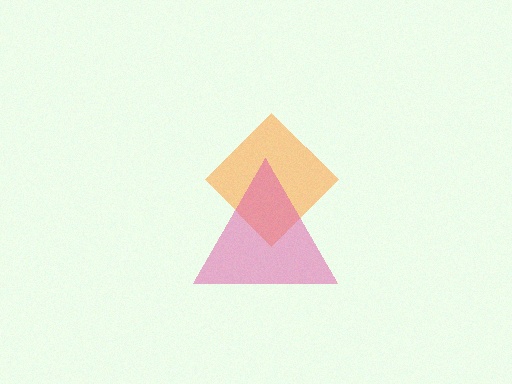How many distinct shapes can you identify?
There are 2 distinct shapes: an orange diamond, a pink triangle.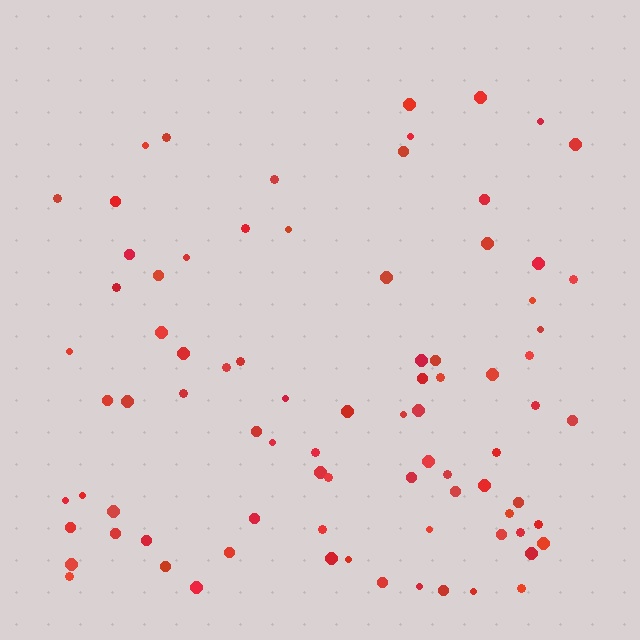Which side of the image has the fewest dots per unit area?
The top.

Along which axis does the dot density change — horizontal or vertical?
Vertical.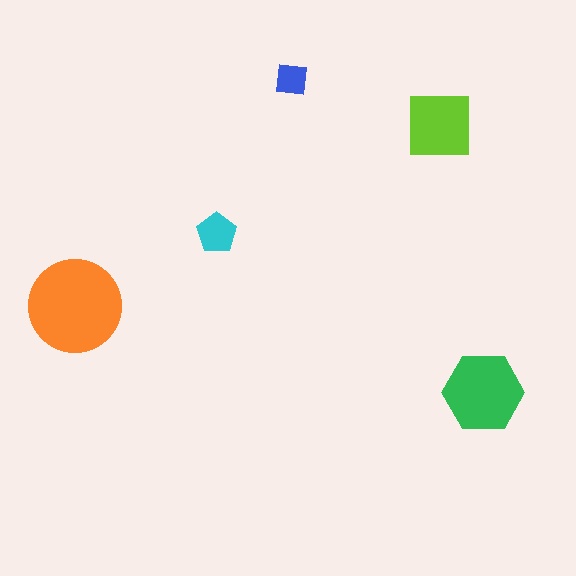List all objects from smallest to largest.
The blue square, the cyan pentagon, the lime square, the green hexagon, the orange circle.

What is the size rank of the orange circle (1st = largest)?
1st.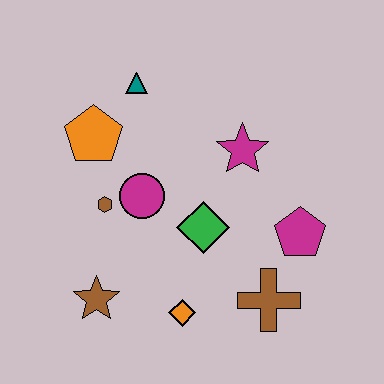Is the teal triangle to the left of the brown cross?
Yes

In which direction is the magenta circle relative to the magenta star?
The magenta circle is to the left of the magenta star.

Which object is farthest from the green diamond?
The teal triangle is farthest from the green diamond.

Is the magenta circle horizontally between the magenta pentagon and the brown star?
Yes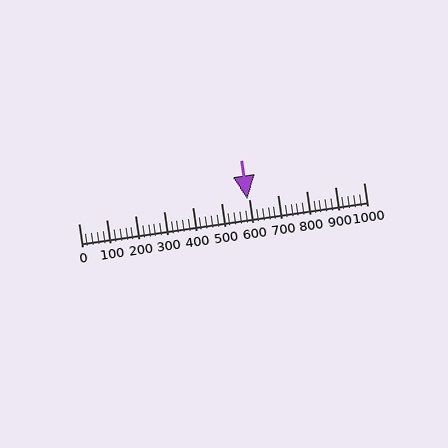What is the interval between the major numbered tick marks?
The major tick marks are spaced 100 units apart.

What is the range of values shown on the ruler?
The ruler shows values from 0 to 1000.